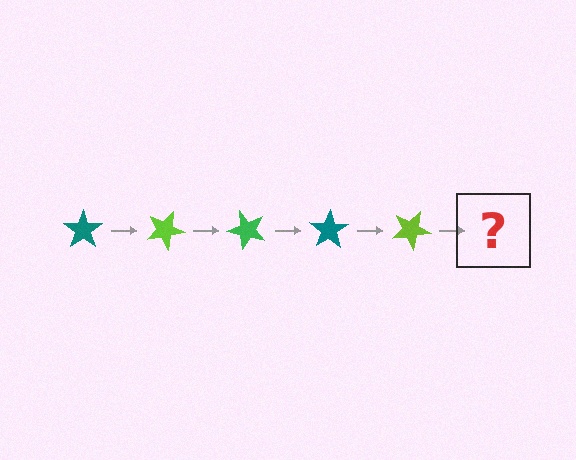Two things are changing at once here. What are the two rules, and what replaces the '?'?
The two rules are that it rotates 25 degrees each step and the color cycles through teal, lime, and green. The '?' should be a green star, rotated 125 degrees from the start.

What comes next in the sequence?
The next element should be a green star, rotated 125 degrees from the start.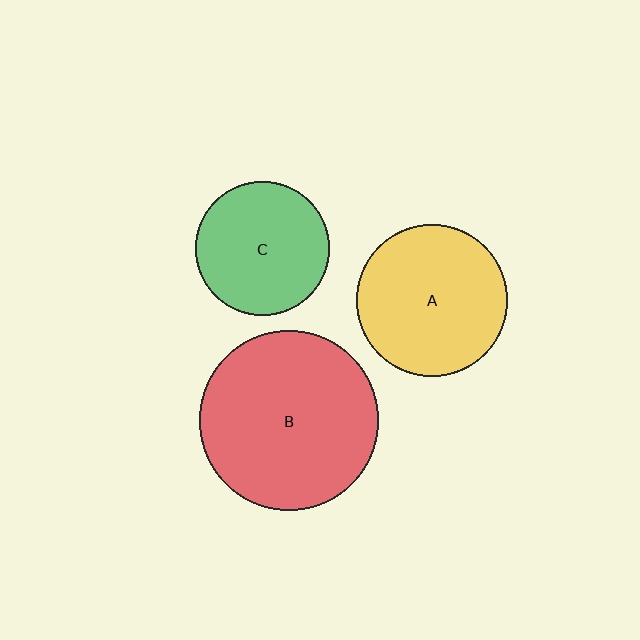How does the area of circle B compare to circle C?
Approximately 1.8 times.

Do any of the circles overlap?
No, none of the circles overlap.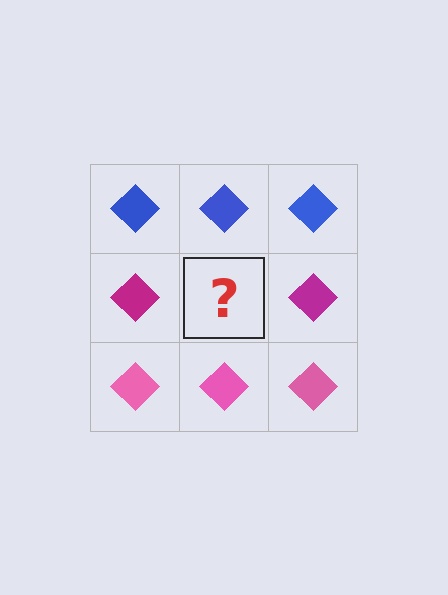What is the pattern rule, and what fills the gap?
The rule is that each row has a consistent color. The gap should be filled with a magenta diamond.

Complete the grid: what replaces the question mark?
The question mark should be replaced with a magenta diamond.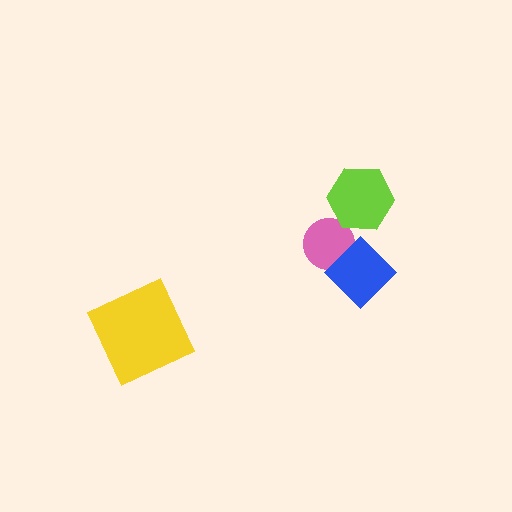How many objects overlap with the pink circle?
1 object overlaps with the pink circle.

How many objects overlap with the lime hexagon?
0 objects overlap with the lime hexagon.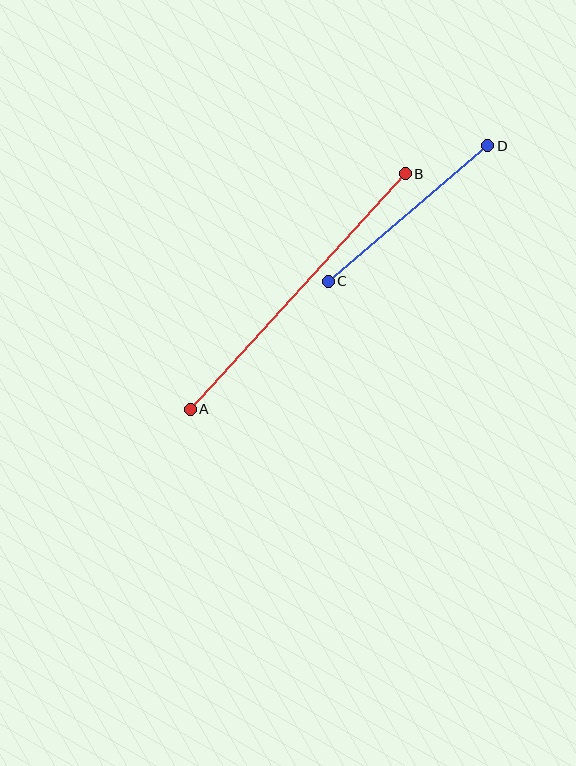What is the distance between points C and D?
The distance is approximately 209 pixels.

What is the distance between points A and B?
The distance is approximately 319 pixels.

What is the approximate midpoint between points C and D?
The midpoint is at approximately (408, 213) pixels.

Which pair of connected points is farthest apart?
Points A and B are farthest apart.